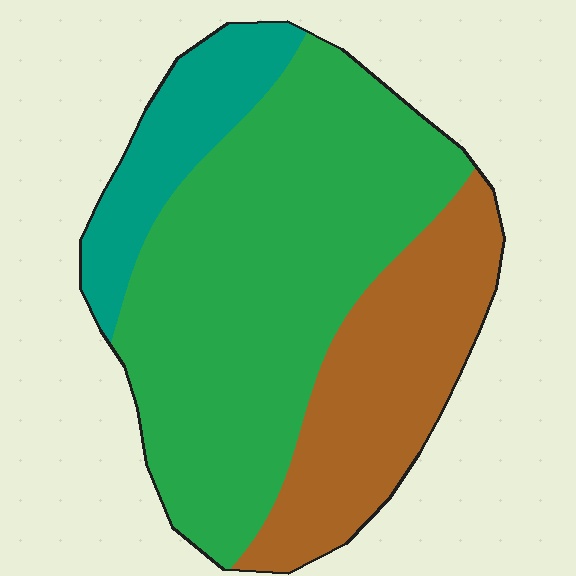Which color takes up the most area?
Green, at roughly 60%.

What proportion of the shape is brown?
Brown covers roughly 25% of the shape.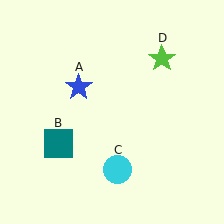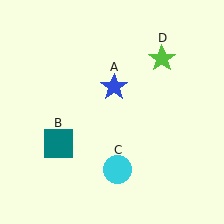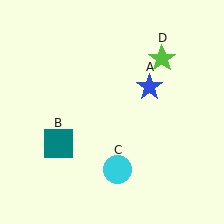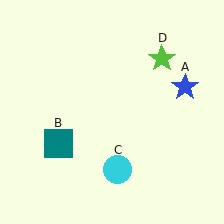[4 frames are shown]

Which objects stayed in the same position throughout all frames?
Teal square (object B) and cyan circle (object C) and lime star (object D) remained stationary.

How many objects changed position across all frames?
1 object changed position: blue star (object A).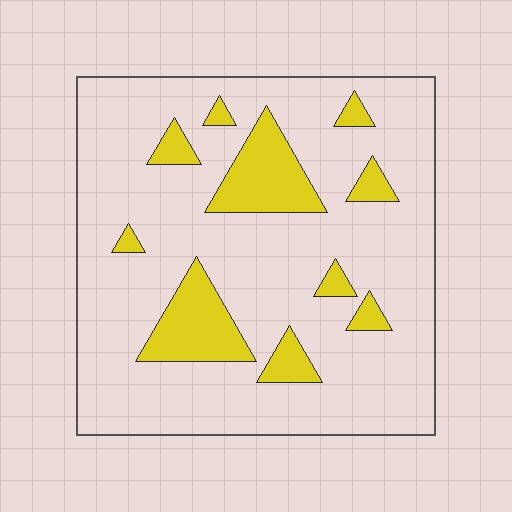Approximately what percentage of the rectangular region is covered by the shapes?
Approximately 15%.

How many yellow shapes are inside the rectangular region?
10.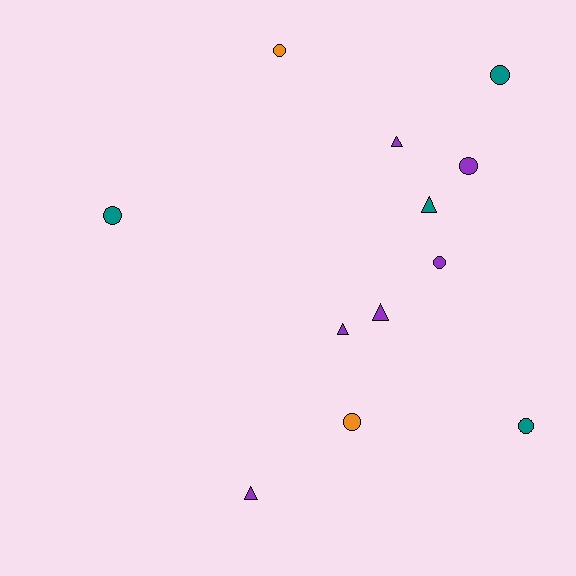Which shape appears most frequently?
Circle, with 7 objects.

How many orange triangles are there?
There are no orange triangles.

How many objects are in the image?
There are 12 objects.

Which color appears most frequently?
Purple, with 6 objects.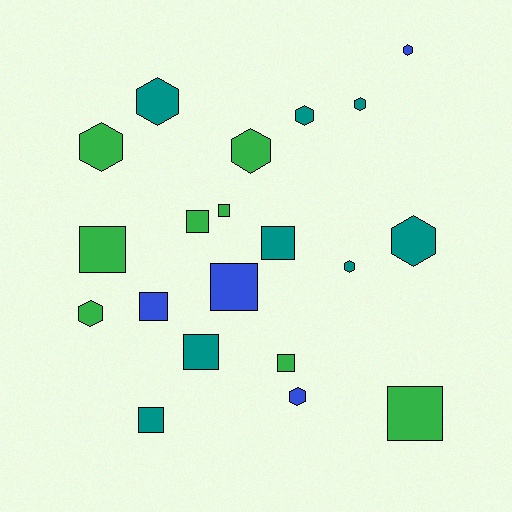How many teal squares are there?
There are 3 teal squares.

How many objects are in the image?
There are 20 objects.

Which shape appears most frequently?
Hexagon, with 10 objects.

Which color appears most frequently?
Green, with 8 objects.